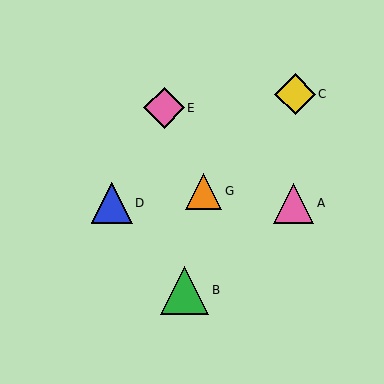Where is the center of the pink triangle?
The center of the pink triangle is at (294, 203).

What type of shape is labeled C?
Shape C is a yellow diamond.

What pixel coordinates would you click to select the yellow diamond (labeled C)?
Click at (295, 94) to select the yellow diamond C.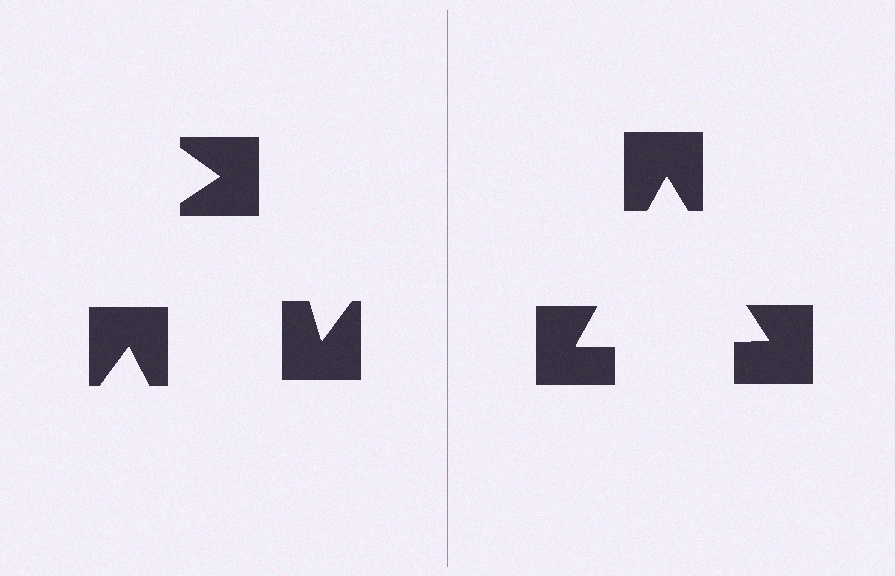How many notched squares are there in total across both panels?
6 — 3 on each side.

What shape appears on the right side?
An illusory triangle.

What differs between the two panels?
The notched squares are positioned identically on both sides; only the wedge orientations differ. On the right they align to a triangle; on the left they are misaligned.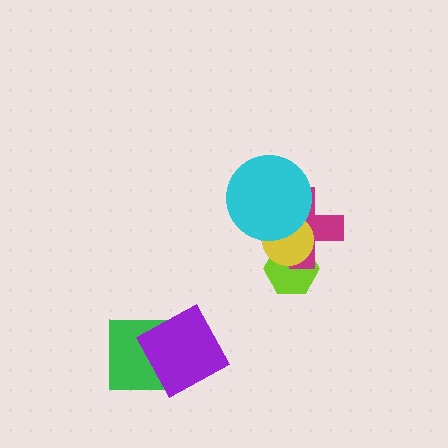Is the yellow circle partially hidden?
Yes, it is partially covered by another shape.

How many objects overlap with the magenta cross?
3 objects overlap with the magenta cross.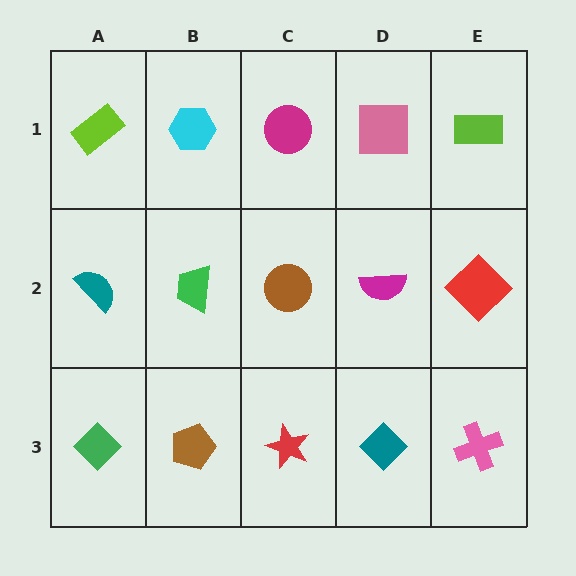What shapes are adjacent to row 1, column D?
A magenta semicircle (row 2, column D), a magenta circle (row 1, column C), a lime rectangle (row 1, column E).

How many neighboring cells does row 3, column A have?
2.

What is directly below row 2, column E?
A pink cross.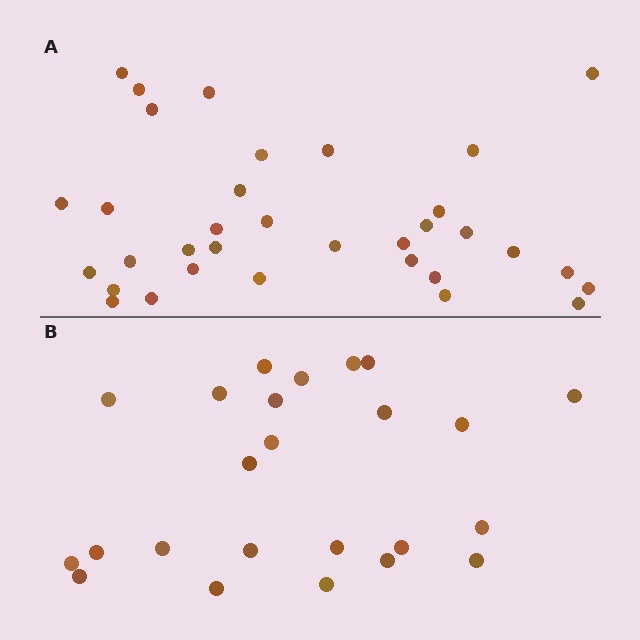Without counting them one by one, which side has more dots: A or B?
Region A (the top region) has more dots.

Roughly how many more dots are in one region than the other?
Region A has roughly 10 or so more dots than region B.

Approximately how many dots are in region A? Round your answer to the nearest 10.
About 30 dots. (The exact count is 34, which rounds to 30.)